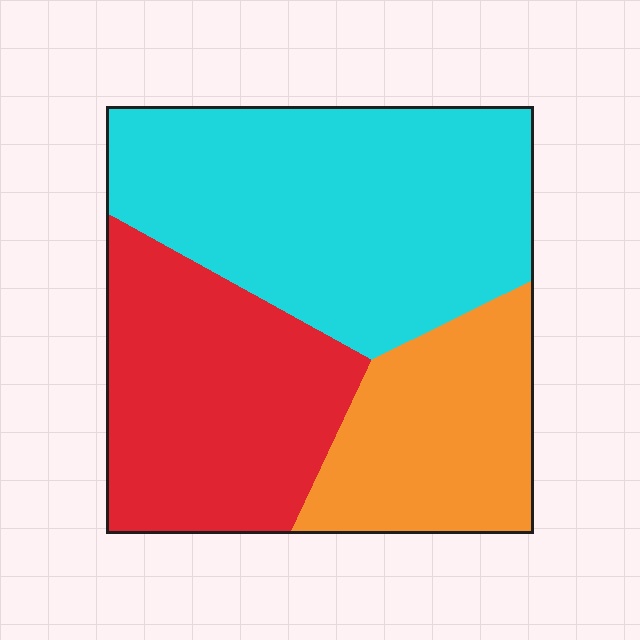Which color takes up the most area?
Cyan, at roughly 45%.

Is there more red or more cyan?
Cyan.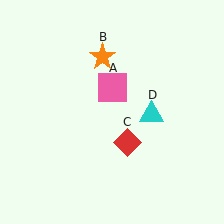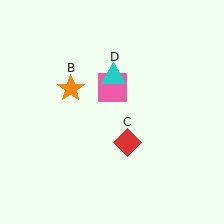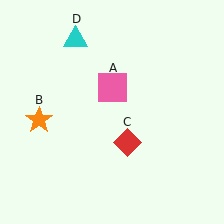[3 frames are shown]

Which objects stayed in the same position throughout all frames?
Pink square (object A) and red diamond (object C) remained stationary.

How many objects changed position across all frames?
2 objects changed position: orange star (object B), cyan triangle (object D).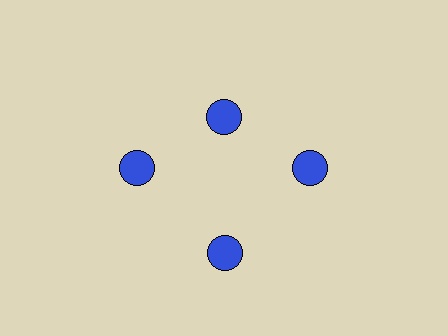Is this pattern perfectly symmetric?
No. The 4 blue circles are arranged in a ring, but one element near the 12 o'clock position is pulled inward toward the center, breaking the 4-fold rotational symmetry.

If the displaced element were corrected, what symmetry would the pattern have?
It would have 4-fold rotational symmetry — the pattern would map onto itself every 90 degrees.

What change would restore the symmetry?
The symmetry would be restored by moving it outward, back onto the ring so that all 4 circles sit at equal angles and equal distance from the center.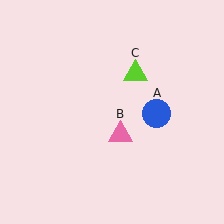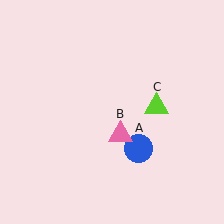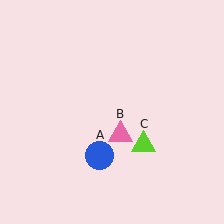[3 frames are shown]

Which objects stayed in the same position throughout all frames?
Pink triangle (object B) remained stationary.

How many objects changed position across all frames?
2 objects changed position: blue circle (object A), lime triangle (object C).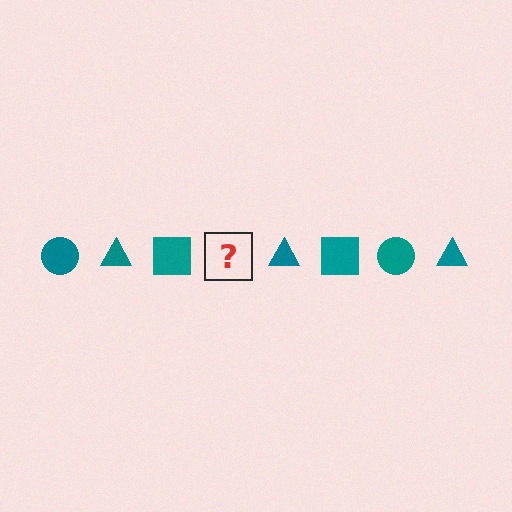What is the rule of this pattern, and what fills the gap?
The rule is that the pattern cycles through circle, triangle, square shapes in teal. The gap should be filled with a teal circle.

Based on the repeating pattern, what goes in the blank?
The blank should be a teal circle.